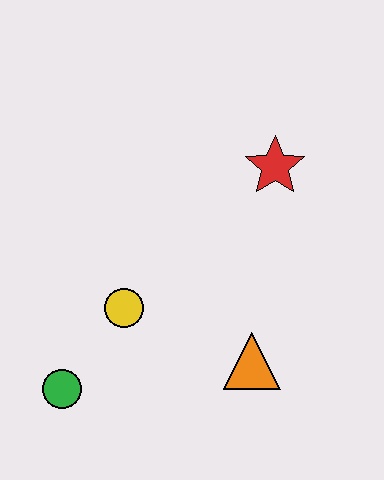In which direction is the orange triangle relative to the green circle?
The orange triangle is to the right of the green circle.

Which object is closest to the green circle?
The yellow circle is closest to the green circle.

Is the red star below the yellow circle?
No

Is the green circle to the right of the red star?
No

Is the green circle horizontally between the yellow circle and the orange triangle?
No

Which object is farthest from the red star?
The green circle is farthest from the red star.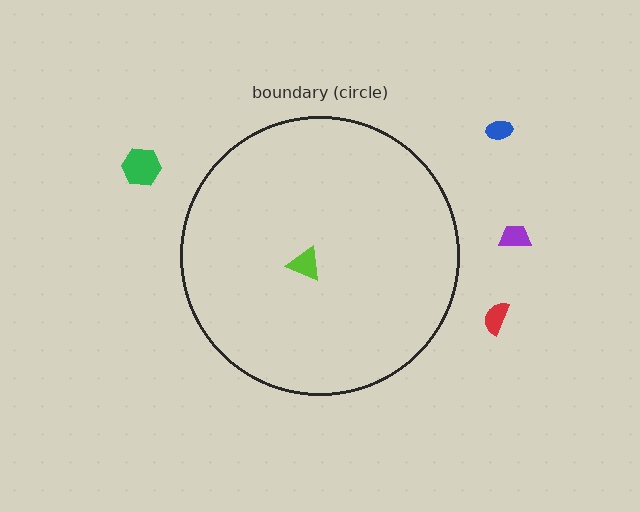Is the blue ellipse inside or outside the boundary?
Outside.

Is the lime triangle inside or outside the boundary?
Inside.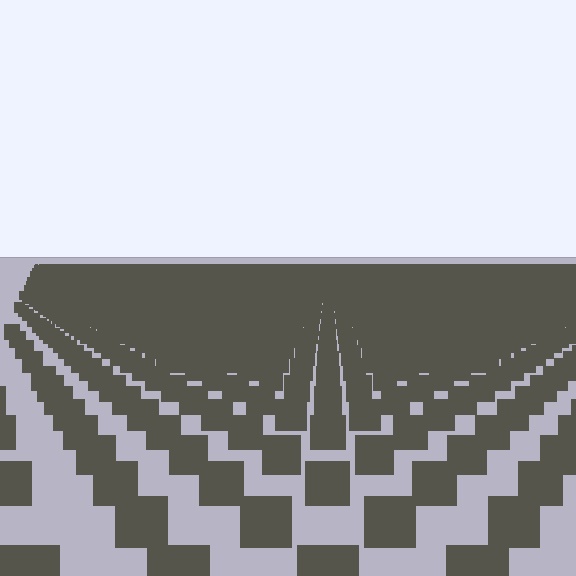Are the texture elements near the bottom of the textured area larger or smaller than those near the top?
Larger. Near the bottom, elements are closer to the viewer and appear at a bigger on-screen size.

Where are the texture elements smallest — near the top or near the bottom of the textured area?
Near the top.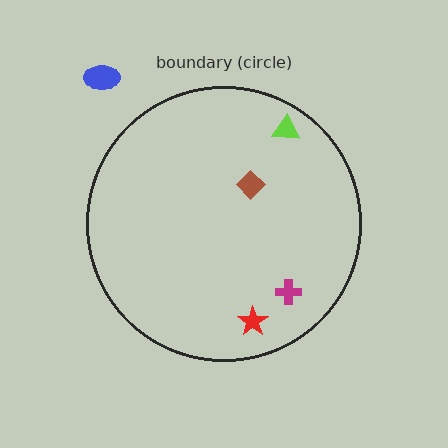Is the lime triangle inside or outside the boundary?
Inside.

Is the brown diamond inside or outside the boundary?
Inside.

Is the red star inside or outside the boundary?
Inside.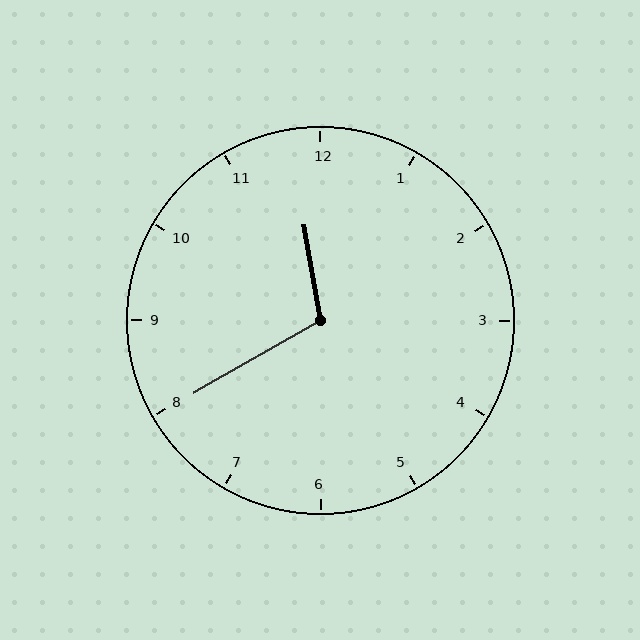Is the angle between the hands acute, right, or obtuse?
It is obtuse.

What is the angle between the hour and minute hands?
Approximately 110 degrees.